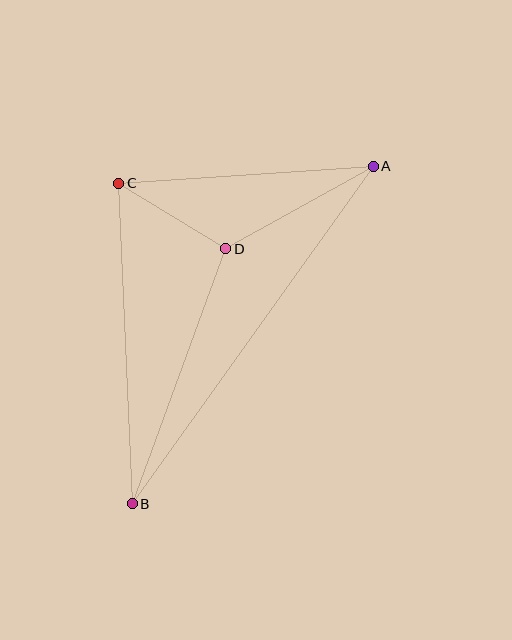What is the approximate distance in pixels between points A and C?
The distance between A and C is approximately 255 pixels.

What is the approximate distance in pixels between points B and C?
The distance between B and C is approximately 321 pixels.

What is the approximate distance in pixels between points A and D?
The distance between A and D is approximately 169 pixels.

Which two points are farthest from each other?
Points A and B are farthest from each other.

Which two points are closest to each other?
Points C and D are closest to each other.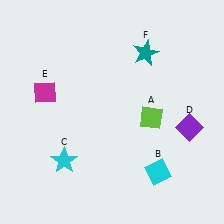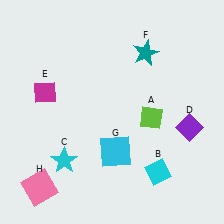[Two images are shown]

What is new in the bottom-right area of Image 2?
A cyan square (G) was added in the bottom-right area of Image 2.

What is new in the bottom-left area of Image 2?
A pink square (H) was added in the bottom-left area of Image 2.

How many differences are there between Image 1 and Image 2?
There are 2 differences between the two images.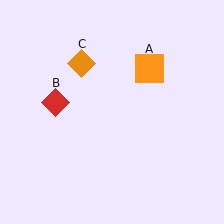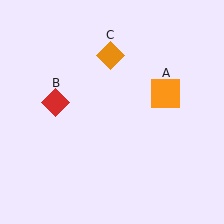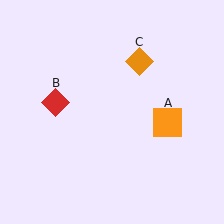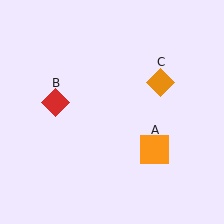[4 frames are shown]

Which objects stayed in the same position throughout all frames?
Red diamond (object B) remained stationary.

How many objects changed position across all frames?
2 objects changed position: orange square (object A), orange diamond (object C).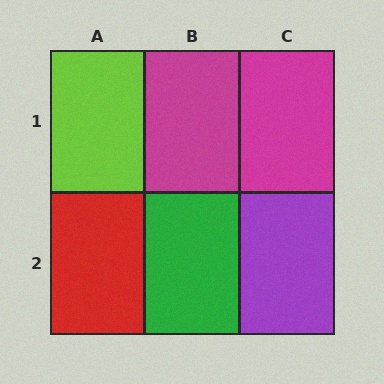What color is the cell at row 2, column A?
Red.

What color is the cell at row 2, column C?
Purple.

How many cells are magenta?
2 cells are magenta.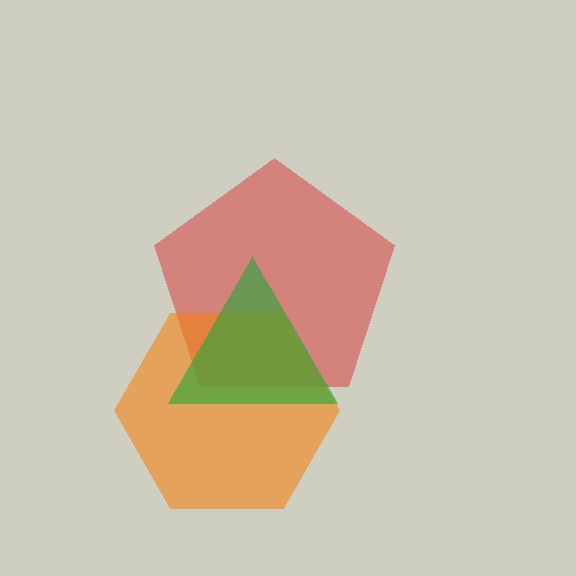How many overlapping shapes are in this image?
There are 3 overlapping shapes in the image.